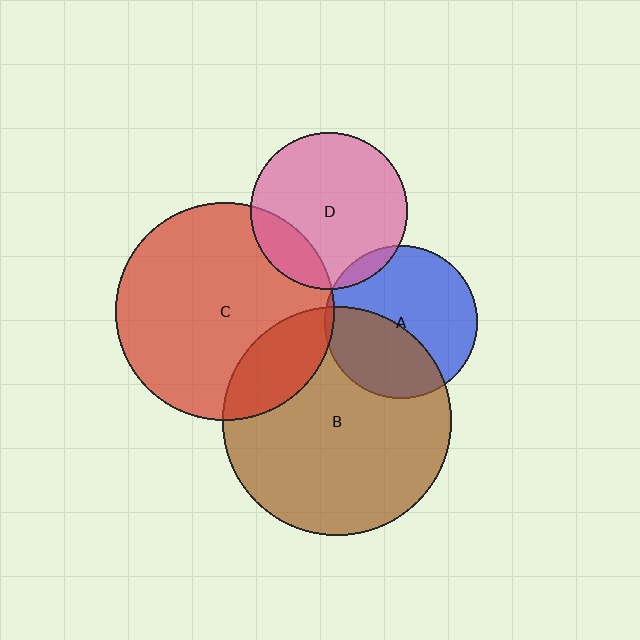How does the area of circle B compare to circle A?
Approximately 2.2 times.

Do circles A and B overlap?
Yes.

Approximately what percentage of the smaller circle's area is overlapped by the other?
Approximately 40%.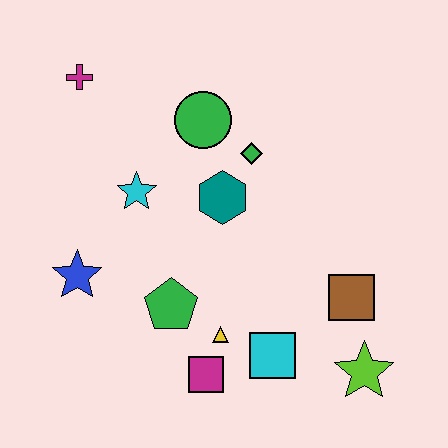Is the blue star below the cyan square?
No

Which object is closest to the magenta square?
The yellow triangle is closest to the magenta square.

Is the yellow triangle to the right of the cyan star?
Yes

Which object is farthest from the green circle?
The lime star is farthest from the green circle.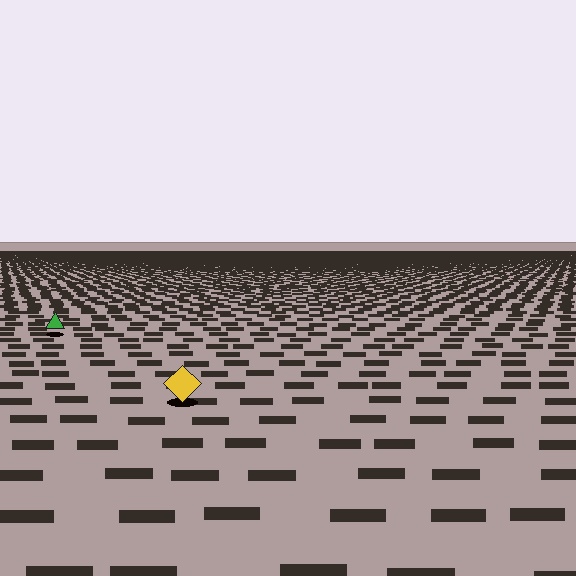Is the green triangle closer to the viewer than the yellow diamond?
No. The yellow diamond is closer — you can tell from the texture gradient: the ground texture is coarser near it.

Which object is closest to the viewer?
The yellow diamond is closest. The texture marks near it are larger and more spread out.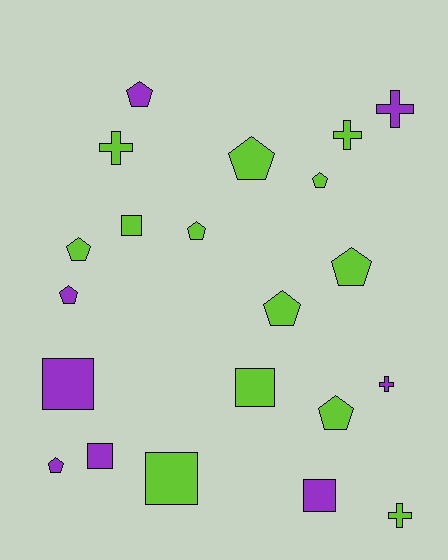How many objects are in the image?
There are 21 objects.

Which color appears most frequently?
Lime, with 13 objects.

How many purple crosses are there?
There are 2 purple crosses.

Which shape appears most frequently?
Pentagon, with 10 objects.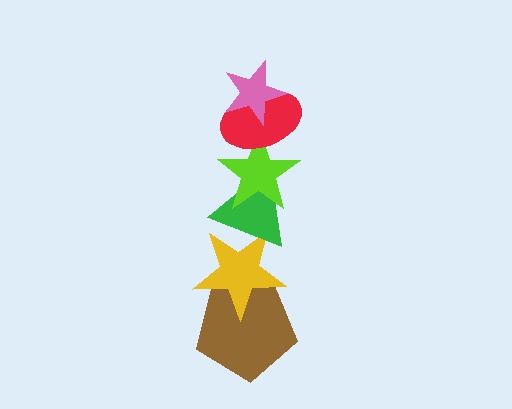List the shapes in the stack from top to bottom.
From top to bottom: the pink star, the red ellipse, the lime star, the green triangle, the yellow star, the brown pentagon.